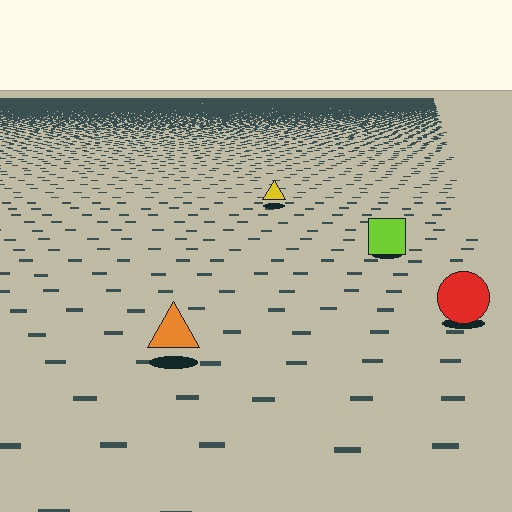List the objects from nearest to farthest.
From nearest to farthest: the orange triangle, the red circle, the lime square, the yellow triangle.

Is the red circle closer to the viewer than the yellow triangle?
Yes. The red circle is closer — you can tell from the texture gradient: the ground texture is coarser near it.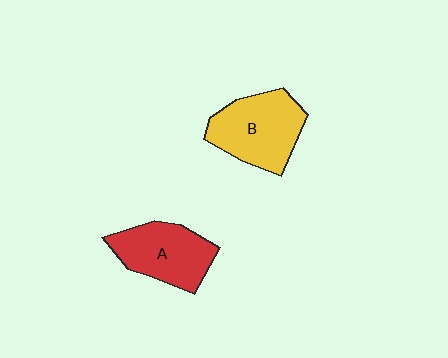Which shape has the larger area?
Shape B (yellow).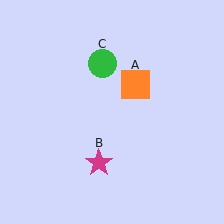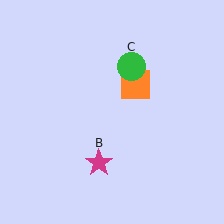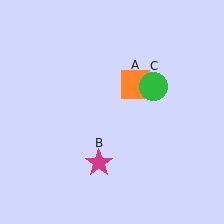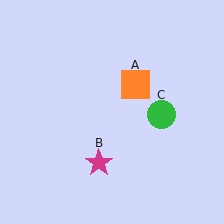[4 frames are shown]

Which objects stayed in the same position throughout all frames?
Orange square (object A) and magenta star (object B) remained stationary.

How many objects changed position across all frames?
1 object changed position: green circle (object C).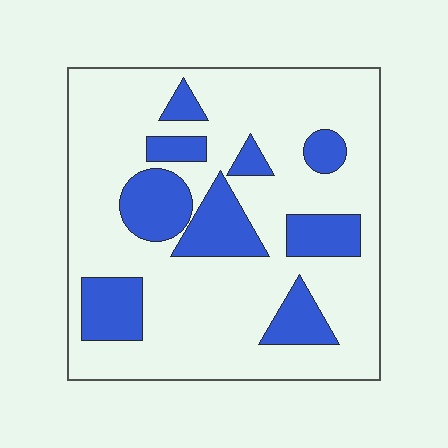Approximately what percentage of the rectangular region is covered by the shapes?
Approximately 25%.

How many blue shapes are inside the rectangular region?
9.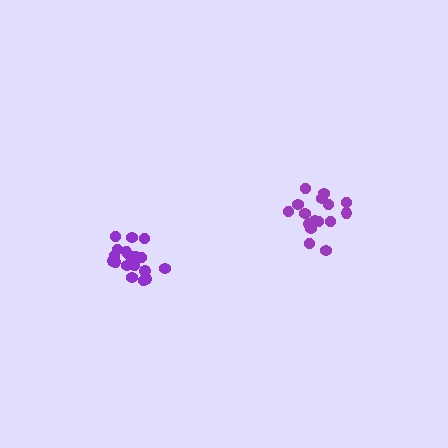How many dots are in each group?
Group 1: 16 dots, Group 2: 20 dots (36 total).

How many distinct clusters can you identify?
There are 2 distinct clusters.